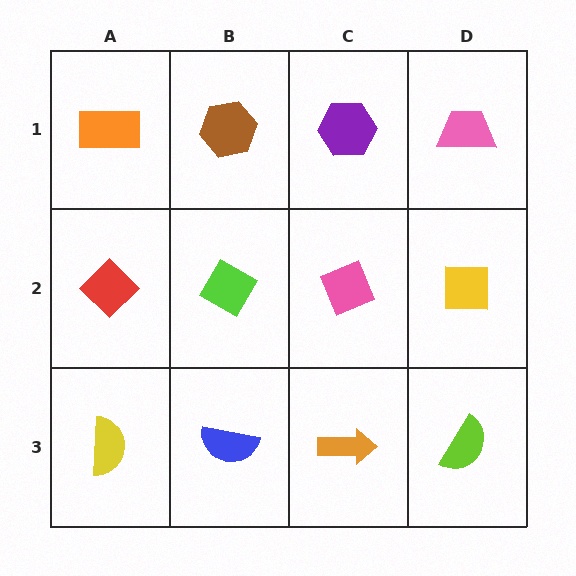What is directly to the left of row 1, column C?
A brown hexagon.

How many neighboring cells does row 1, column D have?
2.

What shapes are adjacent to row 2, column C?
A purple hexagon (row 1, column C), an orange arrow (row 3, column C), a lime diamond (row 2, column B), a yellow square (row 2, column D).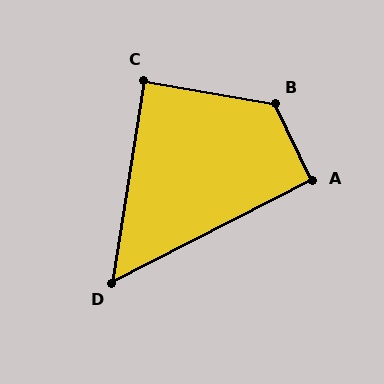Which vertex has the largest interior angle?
B, at approximately 126 degrees.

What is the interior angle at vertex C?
Approximately 89 degrees (approximately right).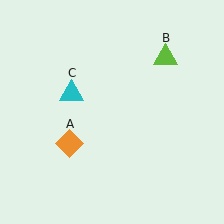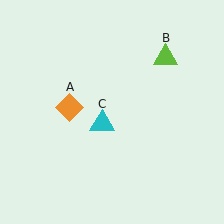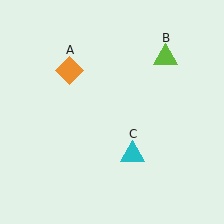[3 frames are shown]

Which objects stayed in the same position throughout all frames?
Lime triangle (object B) remained stationary.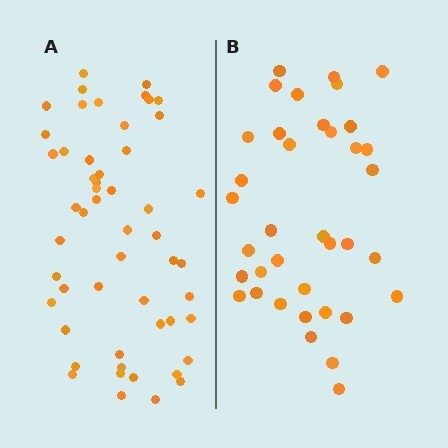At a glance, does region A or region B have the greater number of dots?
Region A (the left region) has more dots.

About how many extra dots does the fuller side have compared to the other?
Region A has approximately 15 more dots than region B.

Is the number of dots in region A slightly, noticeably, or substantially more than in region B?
Region A has noticeably more, but not dramatically so. The ratio is roughly 1.4 to 1.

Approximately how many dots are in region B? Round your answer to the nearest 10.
About 40 dots. (The exact count is 37, which rounds to 40.)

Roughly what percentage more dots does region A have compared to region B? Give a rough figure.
About 45% more.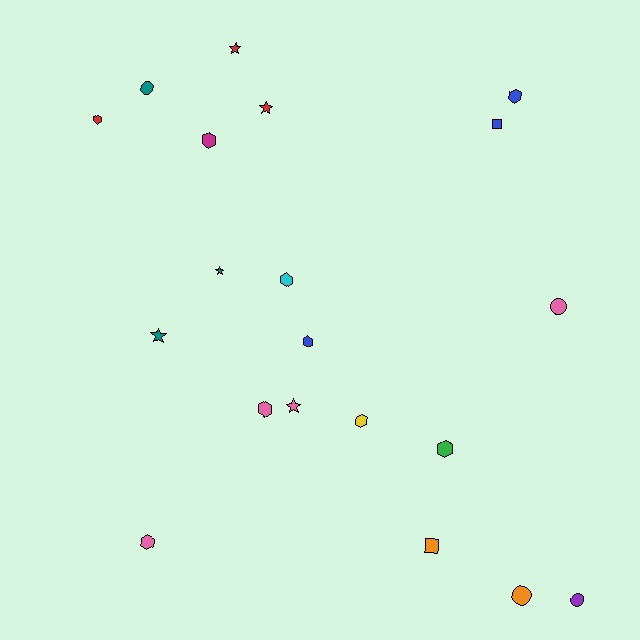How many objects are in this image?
There are 20 objects.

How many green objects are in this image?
There is 1 green object.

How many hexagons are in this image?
There are 9 hexagons.